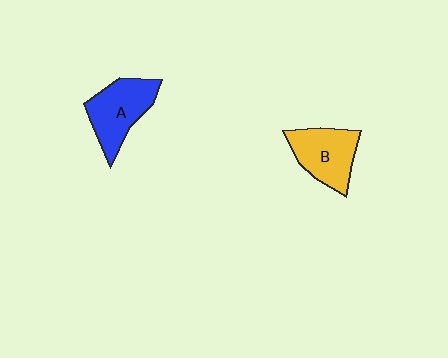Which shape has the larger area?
Shape A (blue).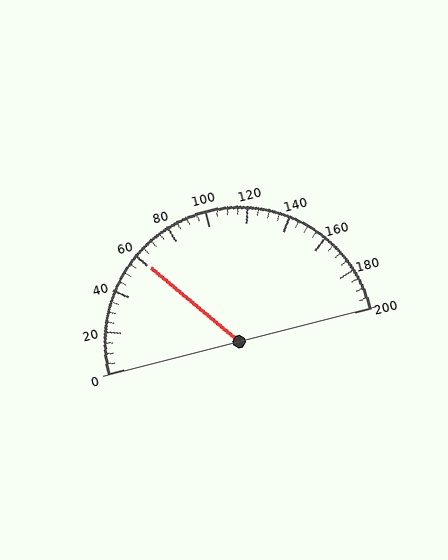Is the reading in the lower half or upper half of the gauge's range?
The reading is in the lower half of the range (0 to 200).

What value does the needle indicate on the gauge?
The needle indicates approximately 60.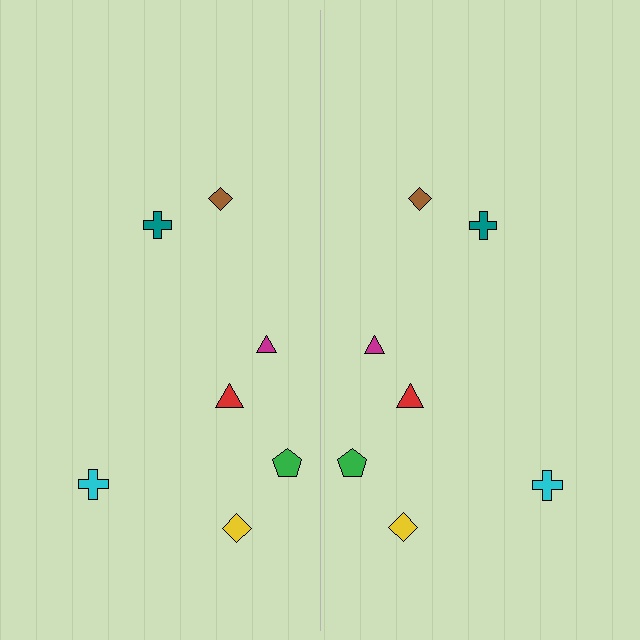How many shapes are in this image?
There are 14 shapes in this image.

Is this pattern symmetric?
Yes, this pattern has bilateral (reflection) symmetry.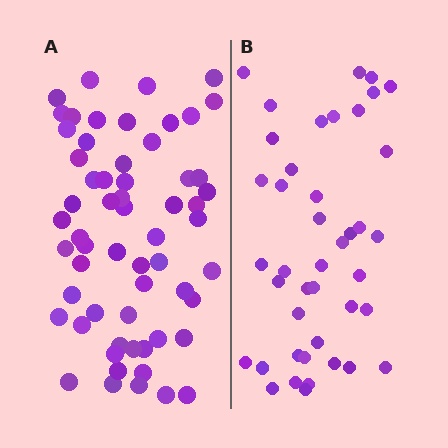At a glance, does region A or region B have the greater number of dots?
Region A (the left region) has more dots.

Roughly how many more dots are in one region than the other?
Region A has approximately 20 more dots than region B.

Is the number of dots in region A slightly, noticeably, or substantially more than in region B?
Region A has noticeably more, but not dramatically so. The ratio is roughly 1.4 to 1.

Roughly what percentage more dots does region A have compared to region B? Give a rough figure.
About 45% more.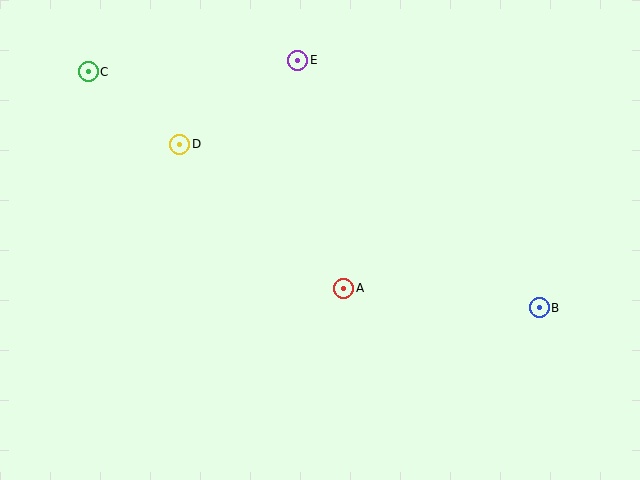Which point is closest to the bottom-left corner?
Point D is closest to the bottom-left corner.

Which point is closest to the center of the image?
Point A at (344, 288) is closest to the center.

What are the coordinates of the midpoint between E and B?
The midpoint between E and B is at (419, 184).